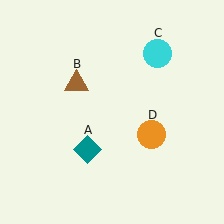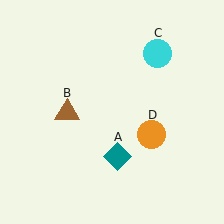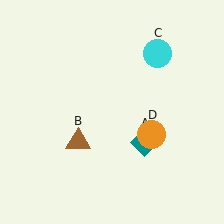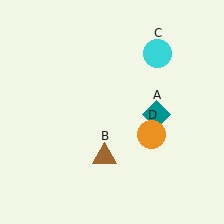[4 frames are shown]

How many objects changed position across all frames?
2 objects changed position: teal diamond (object A), brown triangle (object B).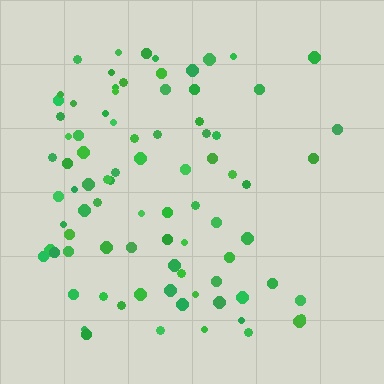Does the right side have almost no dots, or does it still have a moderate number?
Still a moderate number, just noticeably fewer than the left.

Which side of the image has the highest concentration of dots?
The left.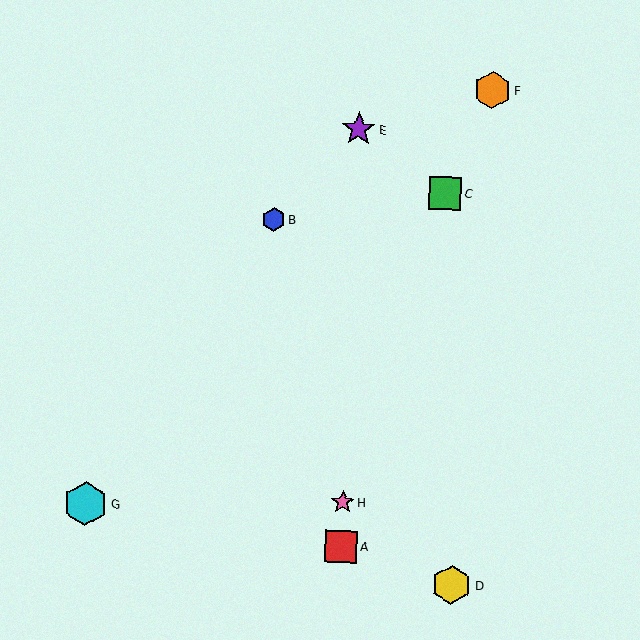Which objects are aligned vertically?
Objects A, E, H are aligned vertically.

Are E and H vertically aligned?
Yes, both are at x≈359.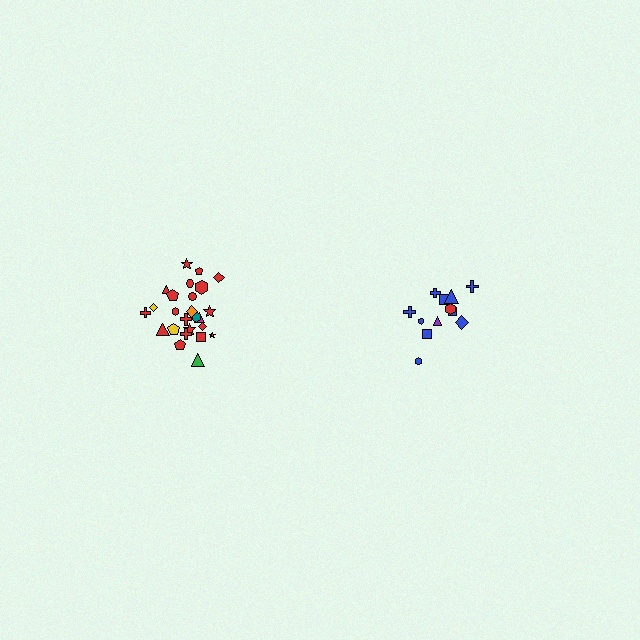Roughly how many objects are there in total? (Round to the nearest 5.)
Roughly 35 objects in total.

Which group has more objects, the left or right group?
The left group.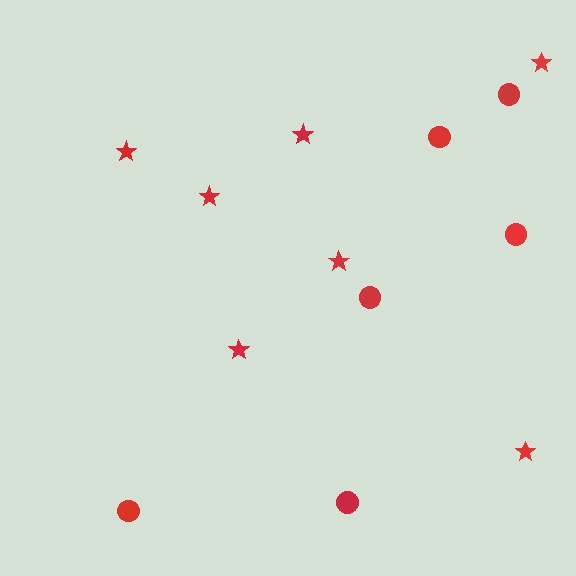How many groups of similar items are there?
There are 2 groups: one group of stars (7) and one group of circles (6).